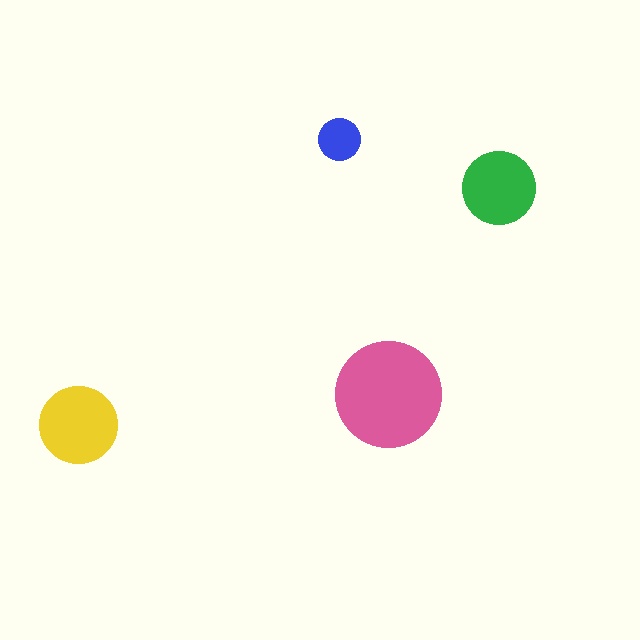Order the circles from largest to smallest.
the pink one, the yellow one, the green one, the blue one.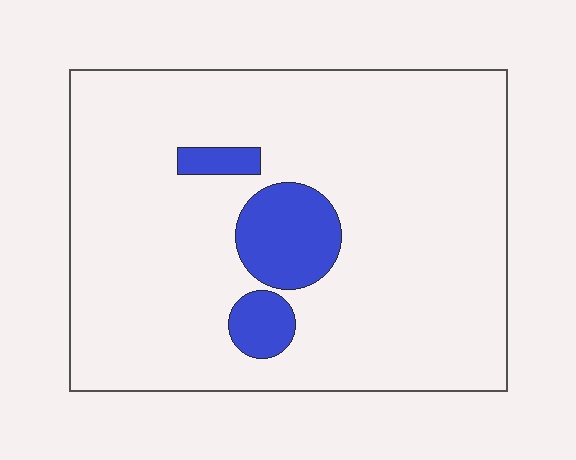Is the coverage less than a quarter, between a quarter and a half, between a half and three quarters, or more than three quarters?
Less than a quarter.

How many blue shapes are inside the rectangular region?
3.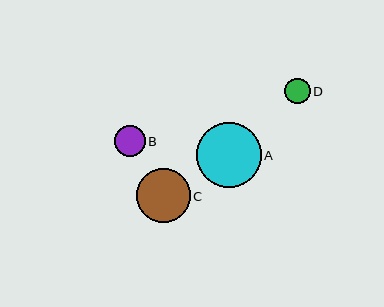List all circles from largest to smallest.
From largest to smallest: A, C, B, D.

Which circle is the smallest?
Circle D is the smallest with a size of approximately 25 pixels.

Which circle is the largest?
Circle A is the largest with a size of approximately 65 pixels.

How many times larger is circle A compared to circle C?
Circle A is approximately 1.2 times the size of circle C.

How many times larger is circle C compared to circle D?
Circle C is approximately 2.1 times the size of circle D.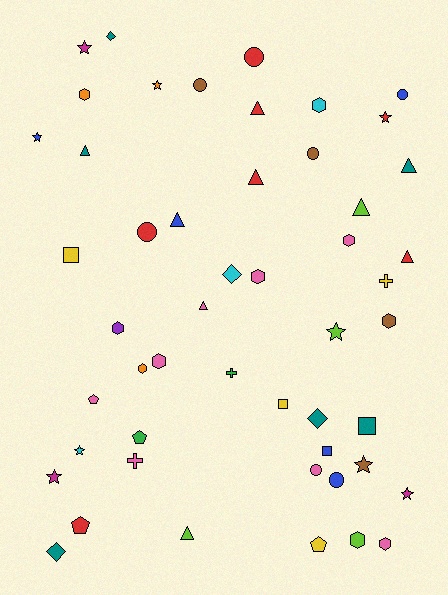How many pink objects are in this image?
There are 8 pink objects.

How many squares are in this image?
There are 4 squares.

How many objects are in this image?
There are 50 objects.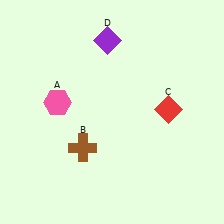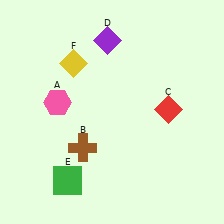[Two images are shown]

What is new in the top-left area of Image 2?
A yellow diamond (F) was added in the top-left area of Image 2.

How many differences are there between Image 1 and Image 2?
There are 2 differences between the two images.